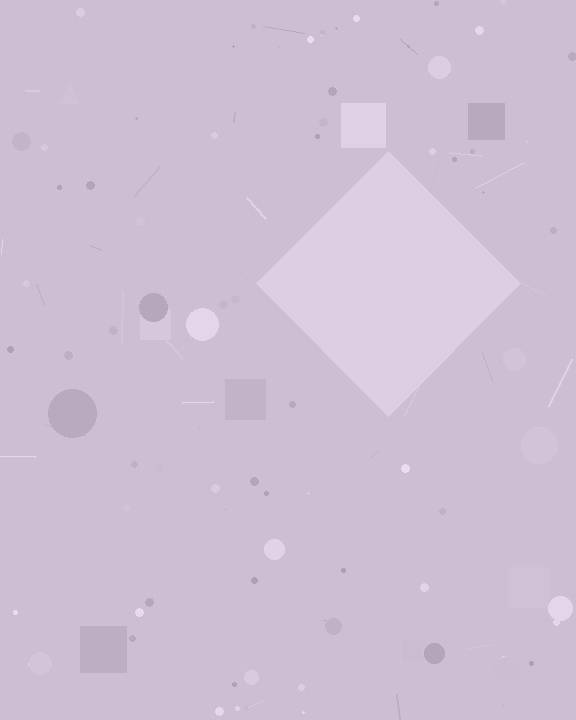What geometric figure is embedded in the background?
A diamond is embedded in the background.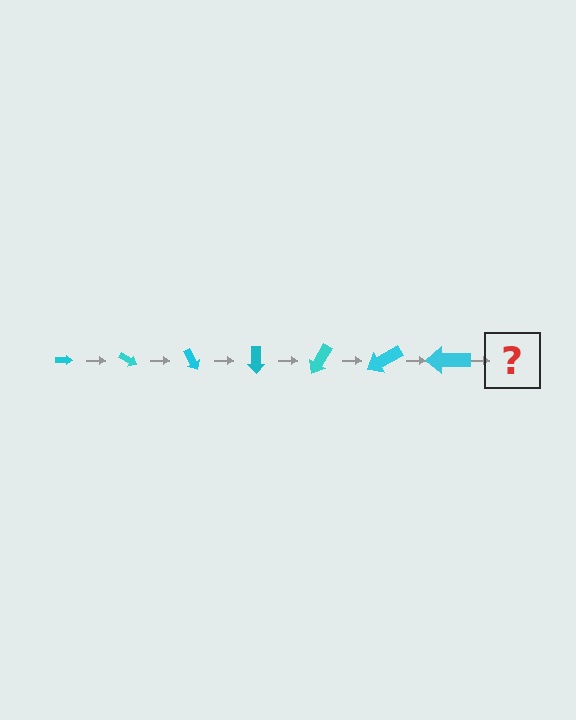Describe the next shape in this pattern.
It should be an arrow, larger than the previous one and rotated 210 degrees from the start.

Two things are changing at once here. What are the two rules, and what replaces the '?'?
The two rules are that the arrow grows larger each step and it rotates 30 degrees each step. The '?' should be an arrow, larger than the previous one and rotated 210 degrees from the start.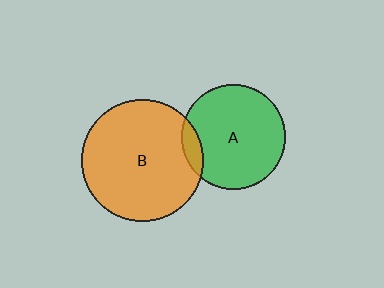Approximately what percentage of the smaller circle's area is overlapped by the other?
Approximately 10%.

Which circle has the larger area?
Circle B (orange).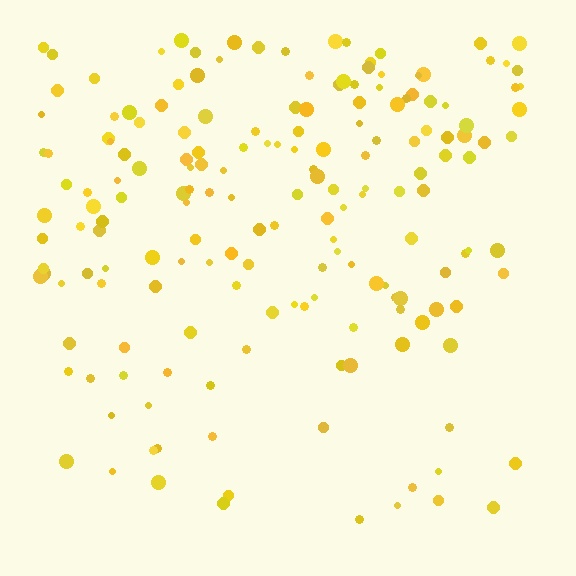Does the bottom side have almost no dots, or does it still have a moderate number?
Still a moderate number, just noticeably fewer than the top.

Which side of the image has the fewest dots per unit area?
The bottom.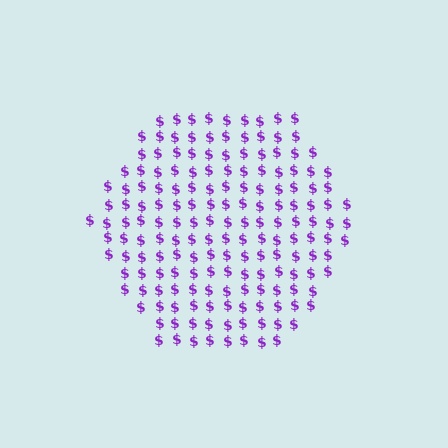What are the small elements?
The small elements are dollar signs.